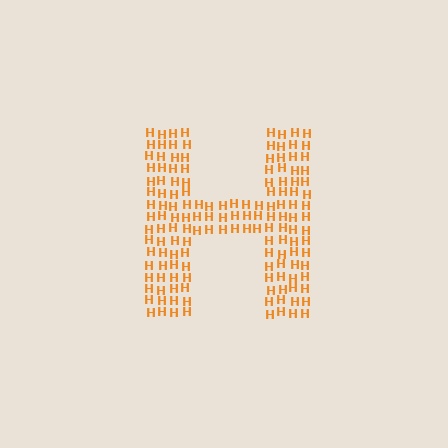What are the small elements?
The small elements are letter H's.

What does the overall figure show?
The overall figure shows the letter H.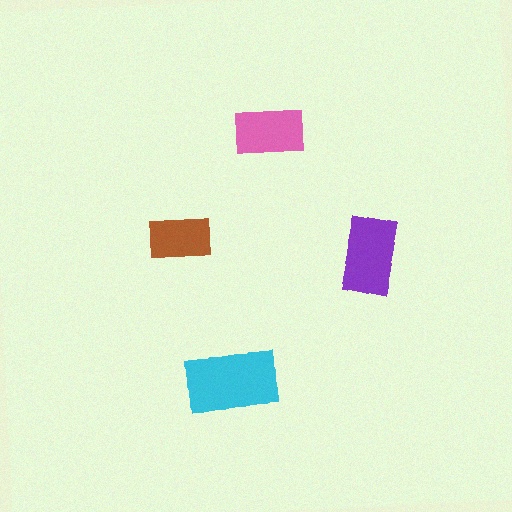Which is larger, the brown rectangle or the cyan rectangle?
The cyan one.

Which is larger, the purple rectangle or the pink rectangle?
The purple one.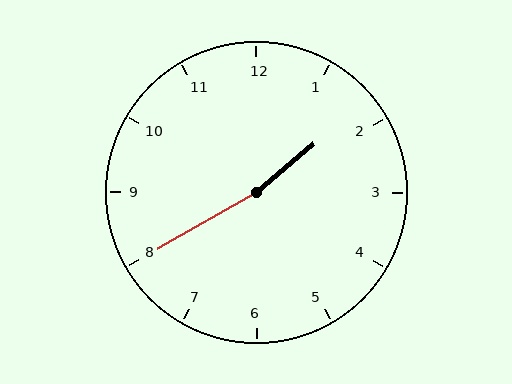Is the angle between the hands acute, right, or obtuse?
It is obtuse.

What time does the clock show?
1:40.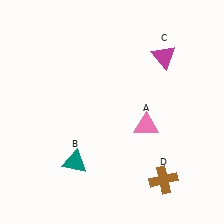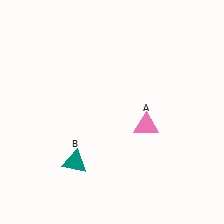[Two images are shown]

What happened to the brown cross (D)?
The brown cross (D) was removed in Image 2. It was in the bottom-right area of Image 1.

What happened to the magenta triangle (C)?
The magenta triangle (C) was removed in Image 2. It was in the top-right area of Image 1.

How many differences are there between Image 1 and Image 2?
There are 2 differences between the two images.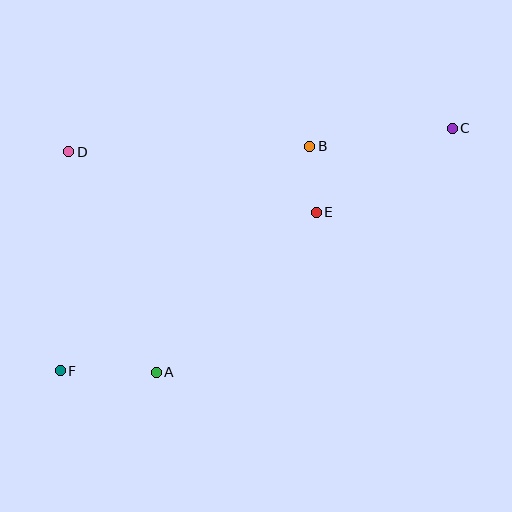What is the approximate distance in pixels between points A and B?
The distance between A and B is approximately 273 pixels.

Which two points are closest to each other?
Points B and E are closest to each other.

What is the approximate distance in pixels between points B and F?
The distance between B and F is approximately 336 pixels.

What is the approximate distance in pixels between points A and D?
The distance between A and D is approximately 237 pixels.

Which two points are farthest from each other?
Points C and F are farthest from each other.